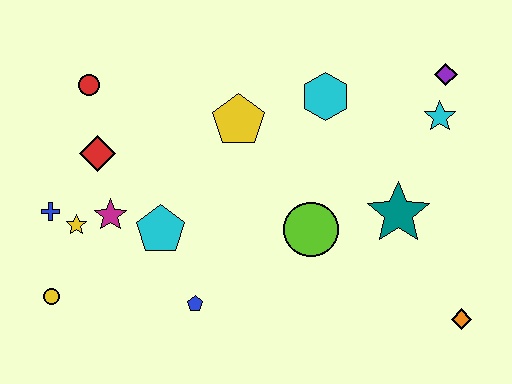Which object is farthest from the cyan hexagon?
The yellow circle is farthest from the cyan hexagon.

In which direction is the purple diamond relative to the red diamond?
The purple diamond is to the right of the red diamond.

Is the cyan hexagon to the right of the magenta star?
Yes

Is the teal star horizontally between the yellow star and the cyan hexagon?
No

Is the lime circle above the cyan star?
No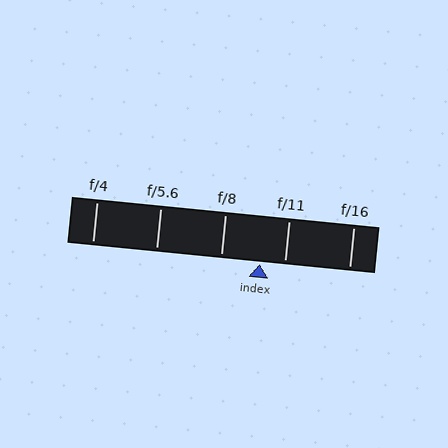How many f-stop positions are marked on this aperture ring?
There are 5 f-stop positions marked.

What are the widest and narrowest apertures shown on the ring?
The widest aperture shown is f/4 and the narrowest is f/16.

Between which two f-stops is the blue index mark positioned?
The index mark is between f/8 and f/11.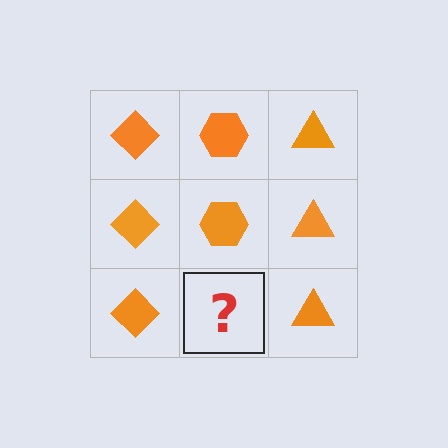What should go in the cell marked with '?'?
The missing cell should contain an orange hexagon.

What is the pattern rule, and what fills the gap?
The rule is that each column has a consistent shape. The gap should be filled with an orange hexagon.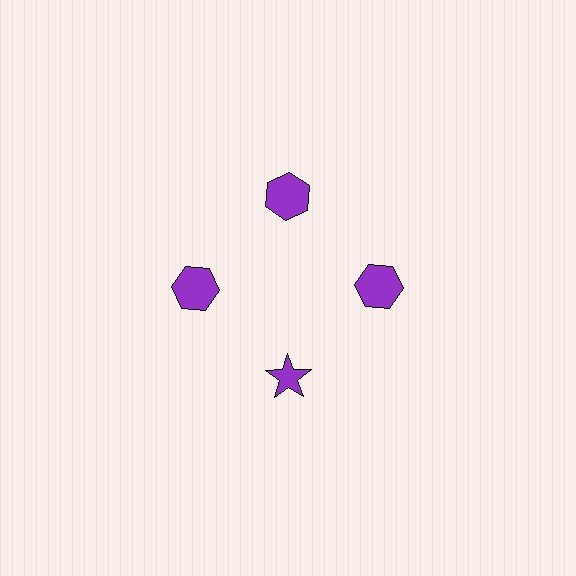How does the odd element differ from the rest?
It has a different shape: star instead of hexagon.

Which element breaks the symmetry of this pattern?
The purple star at roughly the 6 o'clock position breaks the symmetry. All other shapes are purple hexagons.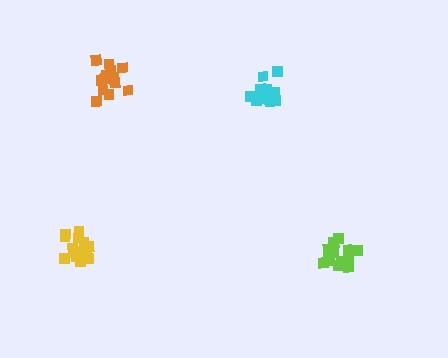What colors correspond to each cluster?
The clusters are colored: yellow, lime, orange, cyan.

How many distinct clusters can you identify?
There are 4 distinct clusters.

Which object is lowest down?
The lime cluster is bottommost.